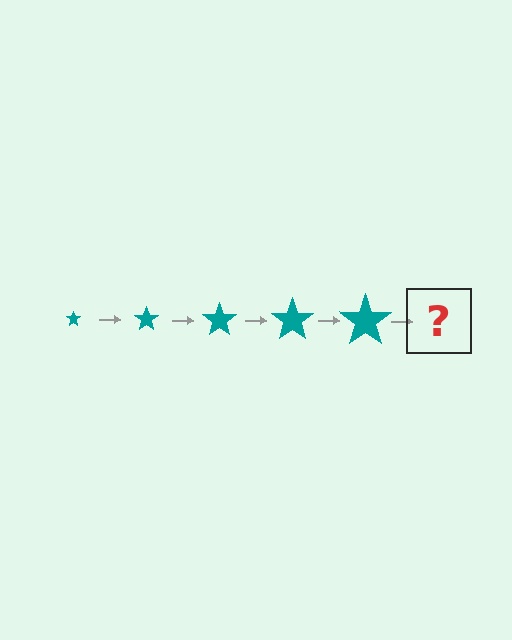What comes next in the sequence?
The next element should be a teal star, larger than the previous one.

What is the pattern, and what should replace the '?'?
The pattern is that the star gets progressively larger each step. The '?' should be a teal star, larger than the previous one.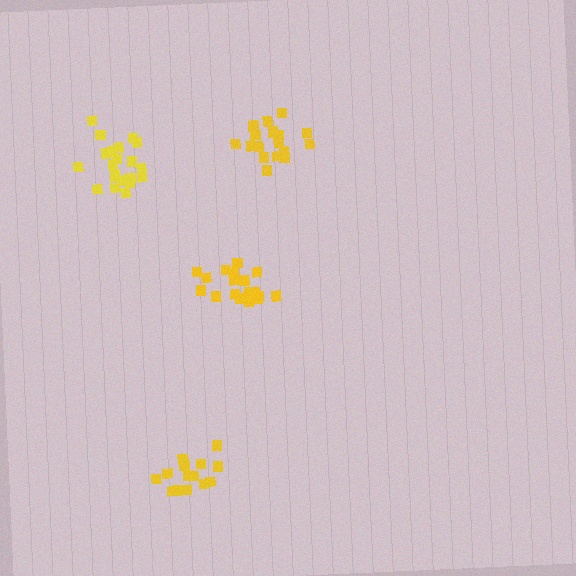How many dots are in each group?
Group 1: 20 dots, Group 2: 17 dots, Group 3: 20 dots, Group 4: 14 dots (71 total).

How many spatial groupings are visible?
There are 4 spatial groupings.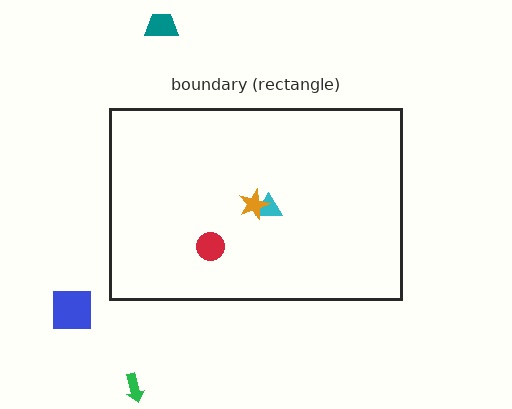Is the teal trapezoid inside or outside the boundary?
Outside.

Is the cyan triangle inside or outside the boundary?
Inside.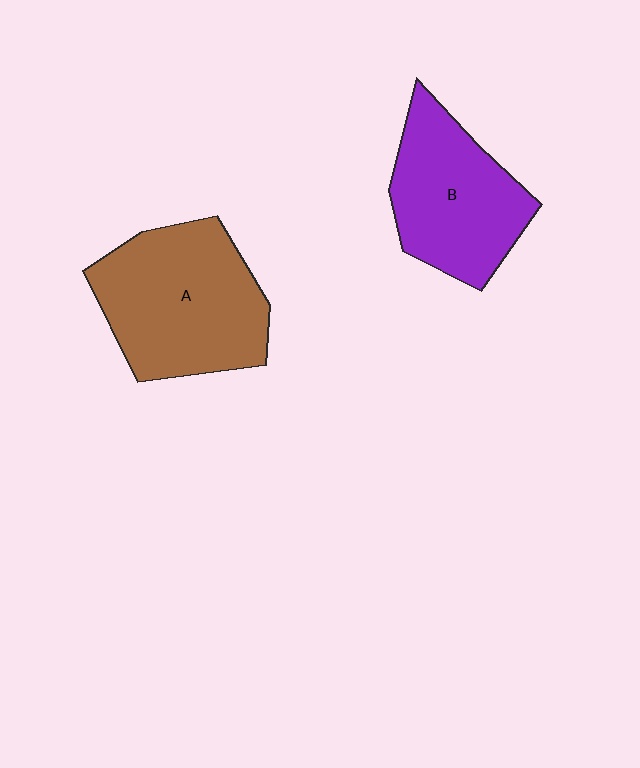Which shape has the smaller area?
Shape B (purple).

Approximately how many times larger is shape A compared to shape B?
Approximately 1.2 times.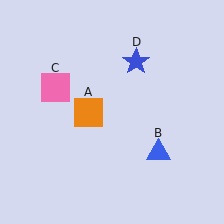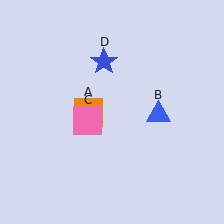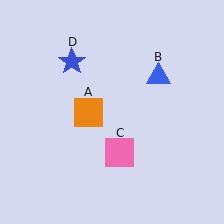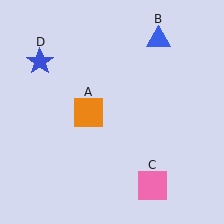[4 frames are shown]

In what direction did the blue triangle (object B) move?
The blue triangle (object B) moved up.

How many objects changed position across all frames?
3 objects changed position: blue triangle (object B), pink square (object C), blue star (object D).